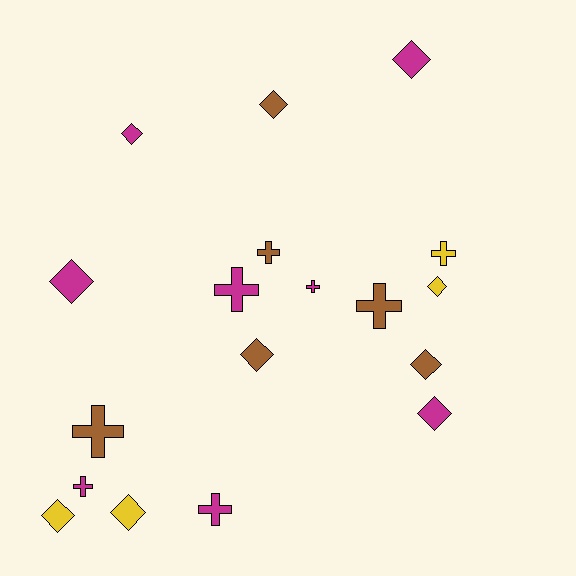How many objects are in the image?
There are 18 objects.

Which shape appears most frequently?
Diamond, with 10 objects.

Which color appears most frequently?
Magenta, with 8 objects.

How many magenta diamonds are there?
There are 4 magenta diamonds.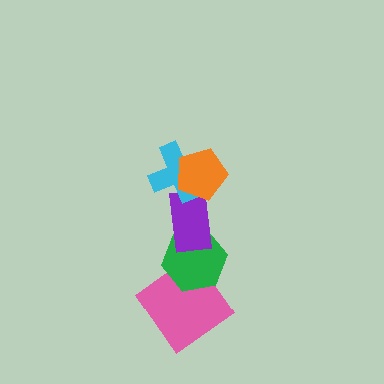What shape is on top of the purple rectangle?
The cyan cross is on top of the purple rectangle.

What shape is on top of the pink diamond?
The green hexagon is on top of the pink diamond.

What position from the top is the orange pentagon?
The orange pentagon is 1st from the top.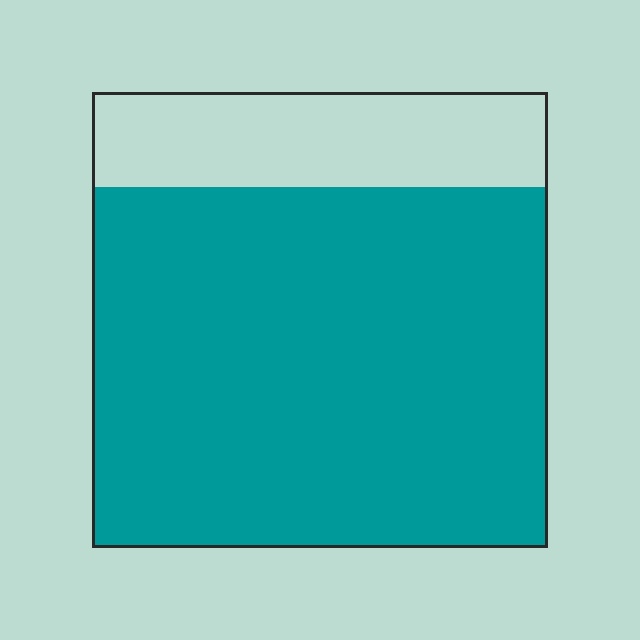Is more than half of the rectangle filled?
Yes.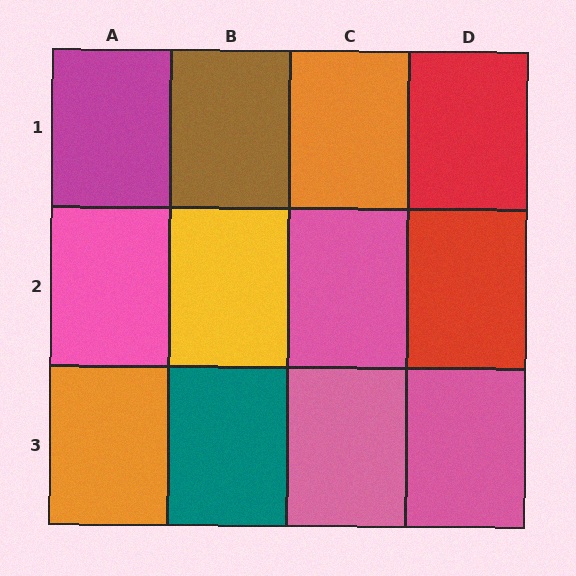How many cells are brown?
1 cell is brown.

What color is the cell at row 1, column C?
Orange.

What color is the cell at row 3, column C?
Pink.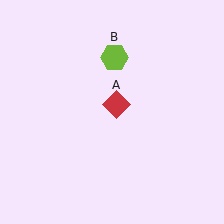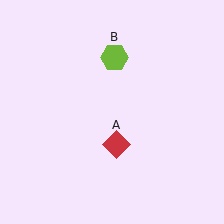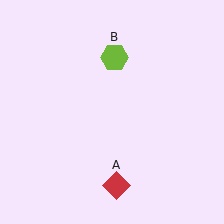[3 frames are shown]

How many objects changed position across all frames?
1 object changed position: red diamond (object A).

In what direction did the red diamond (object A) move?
The red diamond (object A) moved down.